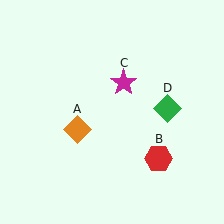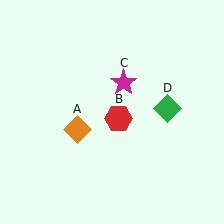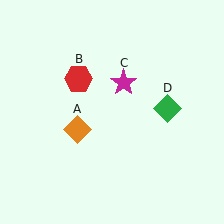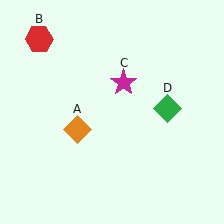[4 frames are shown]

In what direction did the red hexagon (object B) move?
The red hexagon (object B) moved up and to the left.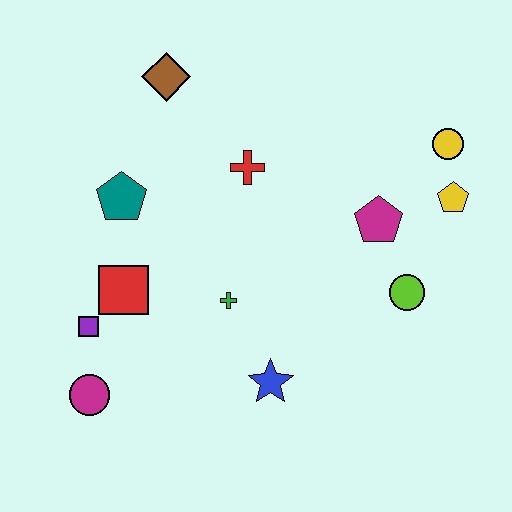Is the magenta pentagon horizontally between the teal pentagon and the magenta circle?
No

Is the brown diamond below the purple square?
No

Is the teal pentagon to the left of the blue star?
Yes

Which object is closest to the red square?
The purple square is closest to the red square.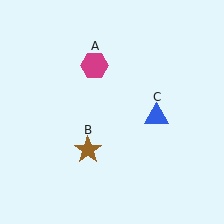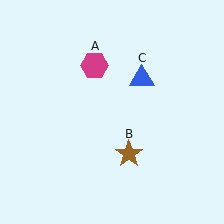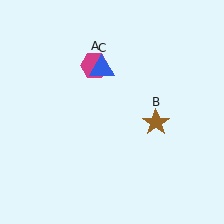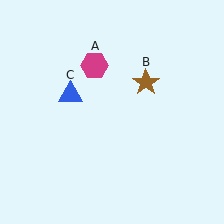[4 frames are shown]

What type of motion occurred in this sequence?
The brown star (object B), blue triangle (object C) rotated counterclockwise around the center of the scene.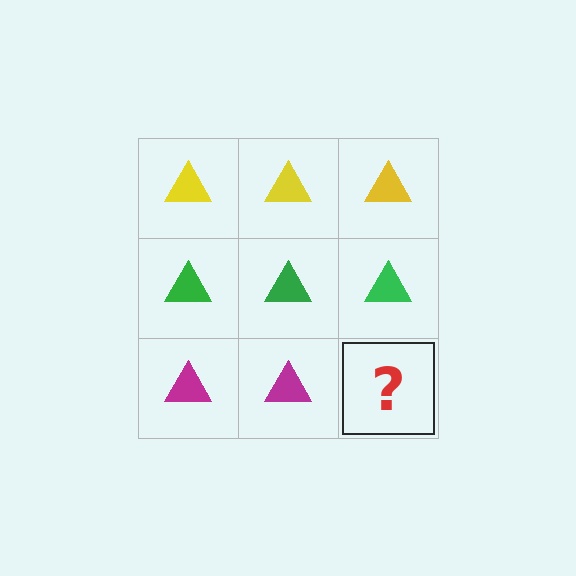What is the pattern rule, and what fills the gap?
The rule is that each row has a consistent color. The gap should be filled with a magenta triangle.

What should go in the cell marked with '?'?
The missing cell should contain a magenta triangle.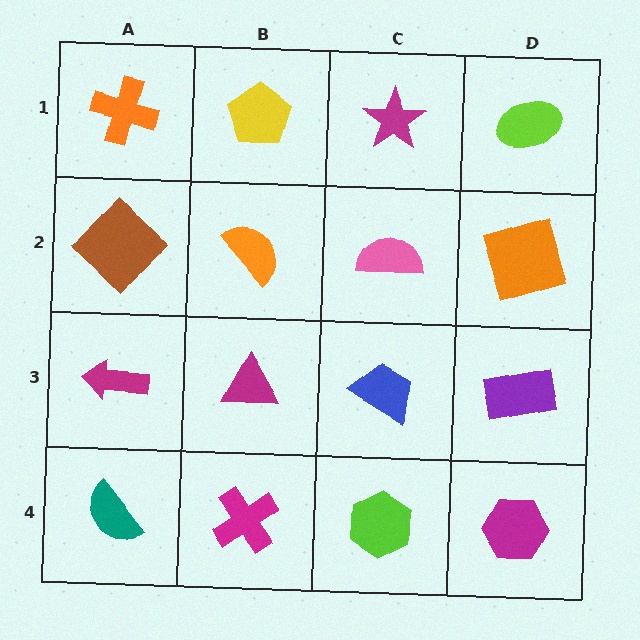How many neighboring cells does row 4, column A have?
2.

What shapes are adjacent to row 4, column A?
A magenta arrow (row 3, column A), a magenta cross (row 4, column B).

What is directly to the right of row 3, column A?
A magenta triangle.